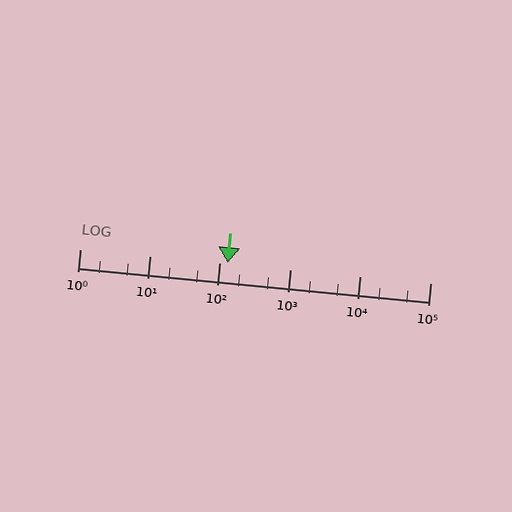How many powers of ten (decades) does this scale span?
The scale spans 5 decades, from 1 to 100000.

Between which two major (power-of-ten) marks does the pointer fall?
The pointer is between 100 and 1000.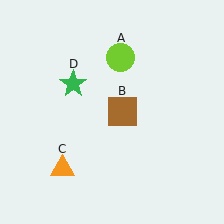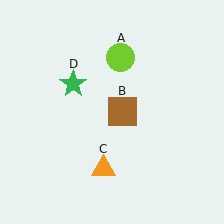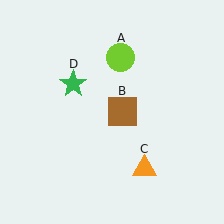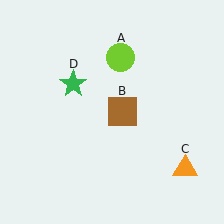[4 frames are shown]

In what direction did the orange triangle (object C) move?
The orange triangle (object C) moved right.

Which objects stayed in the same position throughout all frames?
Lime circle (object A) and brown square (object B) and green star (object D) remained stationary.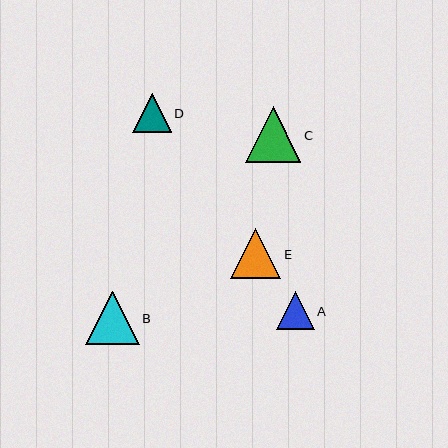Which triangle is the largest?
Triangle C is the largest with a size of approximately 56 pixels.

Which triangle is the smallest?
Triangle A is the smallest with a size of approximately 38 pixels.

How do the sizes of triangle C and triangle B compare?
Triangle C and triangle B are approximately the same size.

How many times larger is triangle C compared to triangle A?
Triangle C is approximately 1.5 times the size of triangle A.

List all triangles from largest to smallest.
From largest to smallest: C, B, E, D, A.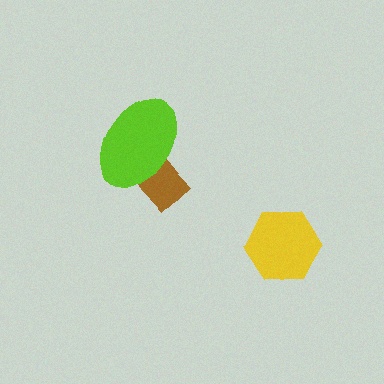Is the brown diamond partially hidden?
Yes, it is partially covered by another shape.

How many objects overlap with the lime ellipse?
1 object overlaps with the lime ellipse.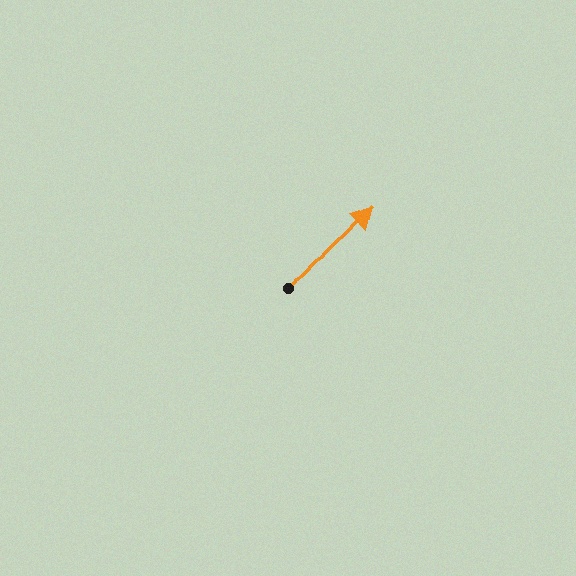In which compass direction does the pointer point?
Northeast.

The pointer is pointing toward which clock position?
Roughly 1 o'clock.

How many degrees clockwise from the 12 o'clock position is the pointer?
Approximately 43 degrees.